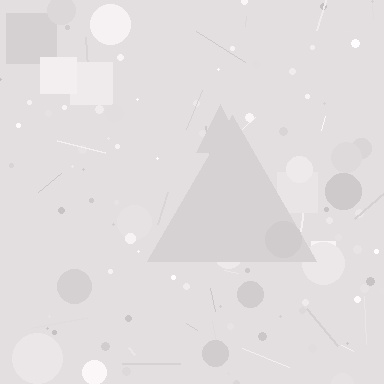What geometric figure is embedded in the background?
A triangle is embedded in the background.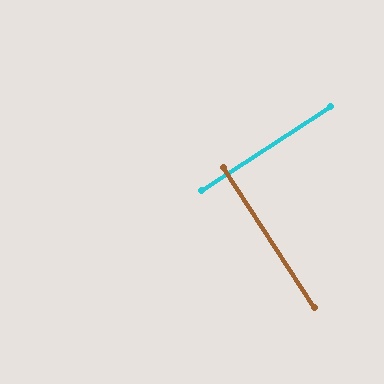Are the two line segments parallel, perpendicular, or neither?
Perpendicular — they meet at approximately 90°.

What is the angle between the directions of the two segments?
Approximately 90 degrees.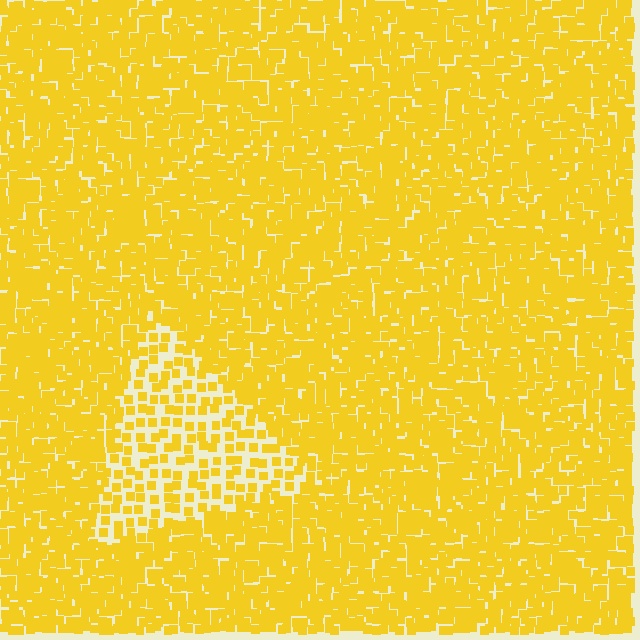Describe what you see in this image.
The image contains small yellow elements arranged at two different densities. A triangle-shaped region is visible where the elements are less densely packed than the surrounding area.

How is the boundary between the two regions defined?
The boundary is defined by a change in element density (approximately 2.3x ratio). All elements are the same color, size, and shape.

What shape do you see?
I see a triangle.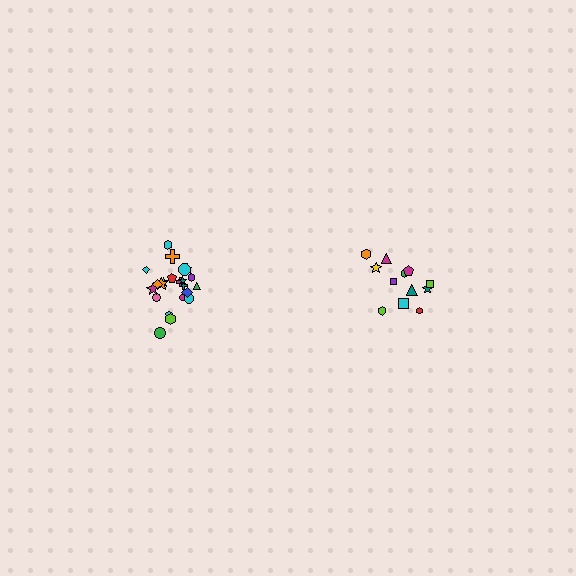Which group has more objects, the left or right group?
The left group.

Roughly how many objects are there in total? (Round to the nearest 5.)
Roughly 35 objects in total.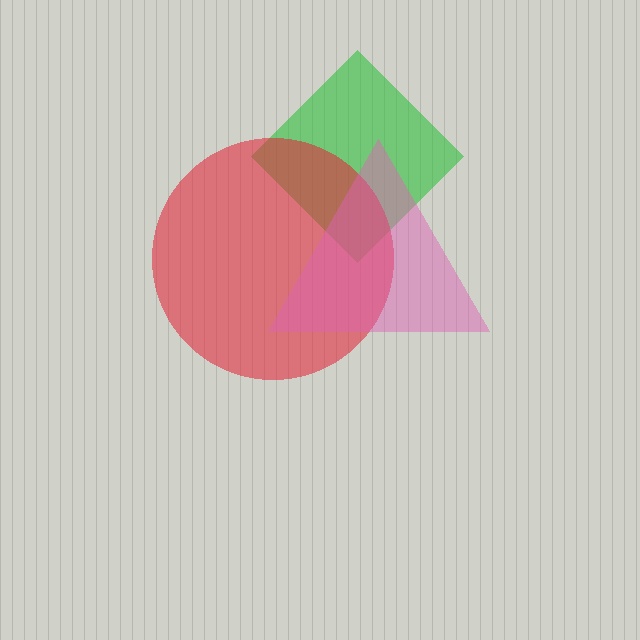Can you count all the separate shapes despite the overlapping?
Yes, there are 3 separate shapes.